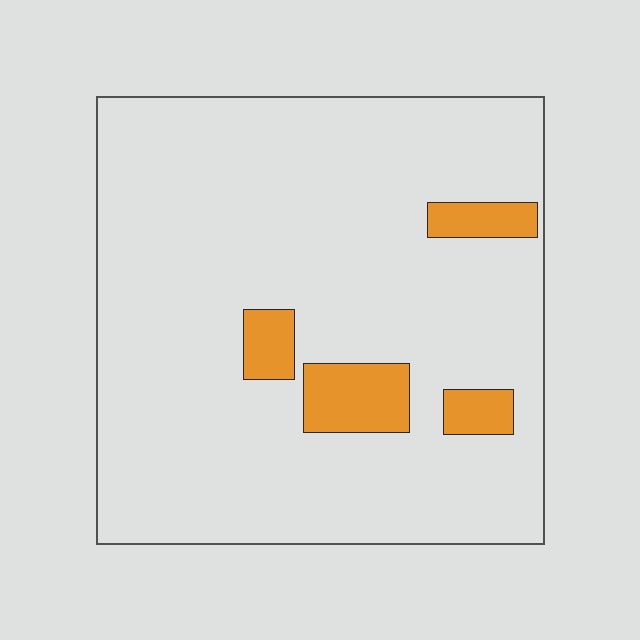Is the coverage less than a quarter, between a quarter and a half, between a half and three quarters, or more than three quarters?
Less than a quarter.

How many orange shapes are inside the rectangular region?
4.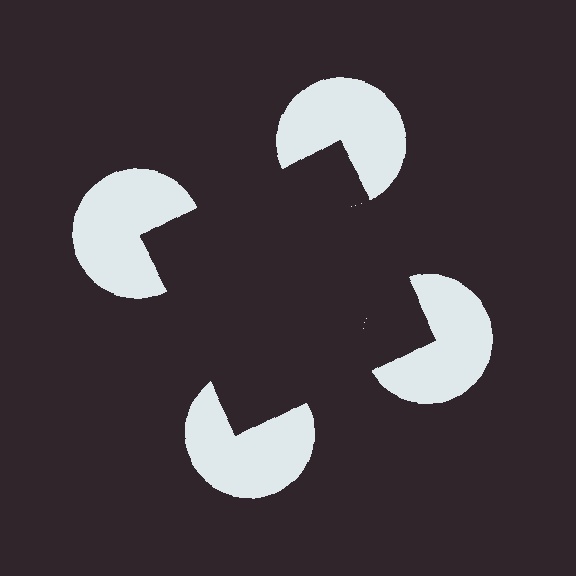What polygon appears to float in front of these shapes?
An illusory square — its edges are inferred from the aligned wedge cuts in the pac-man discs, not physically drawn.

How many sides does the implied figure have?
4 sides.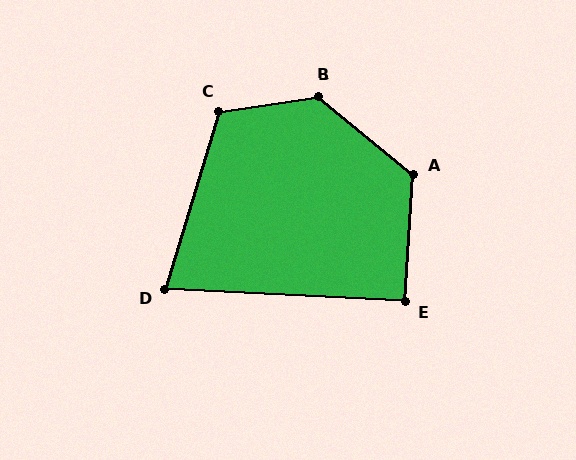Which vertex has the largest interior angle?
B, at approximately 132 degrees.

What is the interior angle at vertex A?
Approximately 126 degrees (obtuse).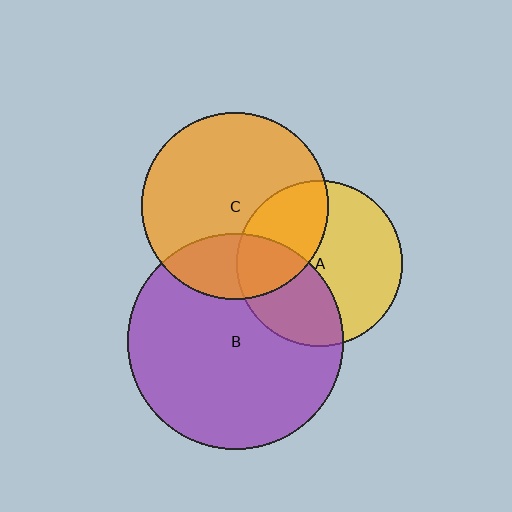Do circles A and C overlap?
Yes.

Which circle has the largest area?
Circle B (purple).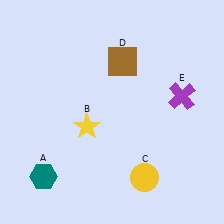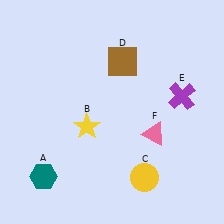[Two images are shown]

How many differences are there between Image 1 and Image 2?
There is 1 difference between the two images.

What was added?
A pink triangle (F) was added in Image 2.